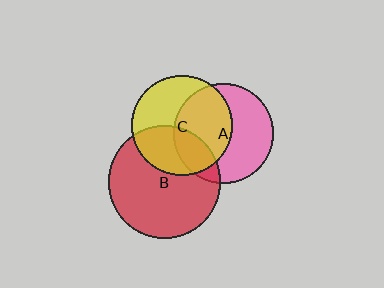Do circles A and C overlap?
Yes.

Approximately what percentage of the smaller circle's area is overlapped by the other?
Approximately 50%.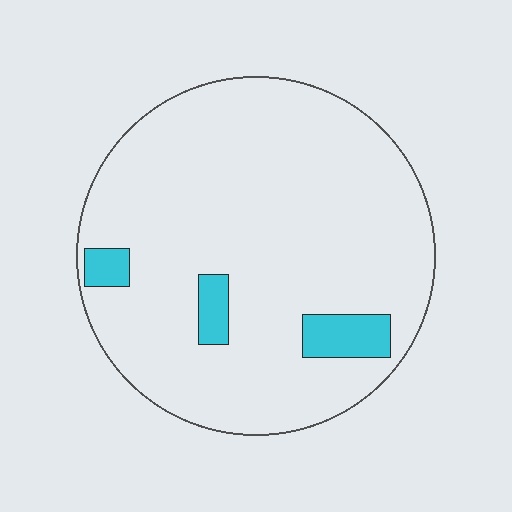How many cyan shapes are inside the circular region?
3.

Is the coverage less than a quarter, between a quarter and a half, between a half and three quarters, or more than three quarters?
Less than a quarter.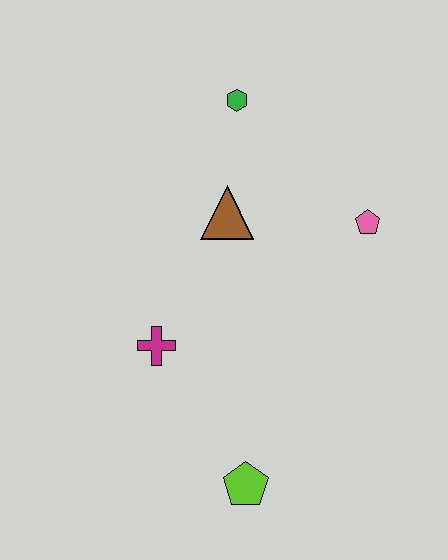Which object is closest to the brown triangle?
The green hexagon is closest to the brown triangle.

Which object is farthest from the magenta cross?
The green hexagon is farthest from the magenta cross.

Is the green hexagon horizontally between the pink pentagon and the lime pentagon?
No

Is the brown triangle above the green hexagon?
No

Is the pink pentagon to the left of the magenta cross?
No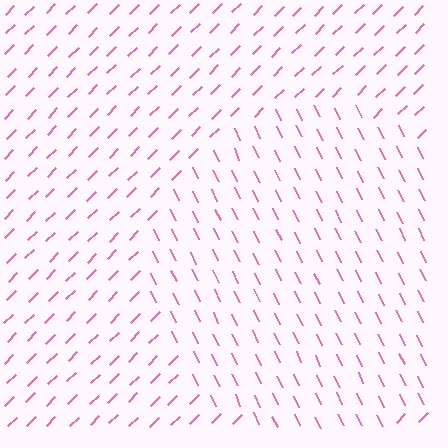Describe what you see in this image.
The image is filled with small pink line segments. A circle region in the image has lines oriented differently from the surrounding lines, creating a visible texture boundary.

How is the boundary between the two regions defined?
The boundary is defined purely by a change in line orientation (approximately 70 degrees difference). All lines are the same color and thickness.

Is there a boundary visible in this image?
Yes, there is a texture boundary formed by a change in line orientation.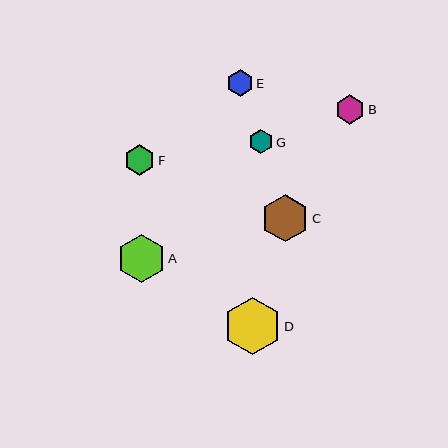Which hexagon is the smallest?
Hexagon G is the smallest with a size of approximately 24 pixels.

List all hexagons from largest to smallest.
From largest to smallest: D, A, C, F, B, E, G.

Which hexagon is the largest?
Hexagon D is the largest with a size of approximately 57 pixels.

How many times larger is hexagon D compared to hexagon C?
Hexagon D is approximately 1.2 times the size of hexagon C.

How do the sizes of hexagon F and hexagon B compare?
Hexagon F and hexagon B are approximately the same size.